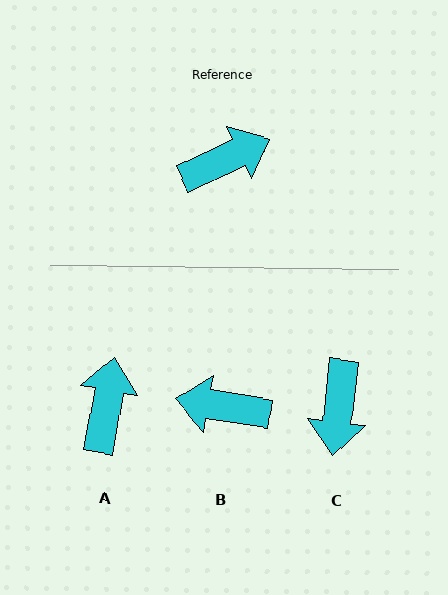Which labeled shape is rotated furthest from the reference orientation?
B, about 146 degrees away.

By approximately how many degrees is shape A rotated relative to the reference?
Approximately 55 degrees counter-clockwise.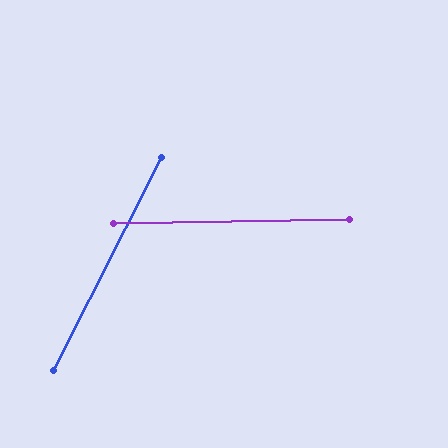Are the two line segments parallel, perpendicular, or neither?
Neither parallel nor perpendicular — they differ by about 62°.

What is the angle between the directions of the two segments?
Approximately 62 degrees.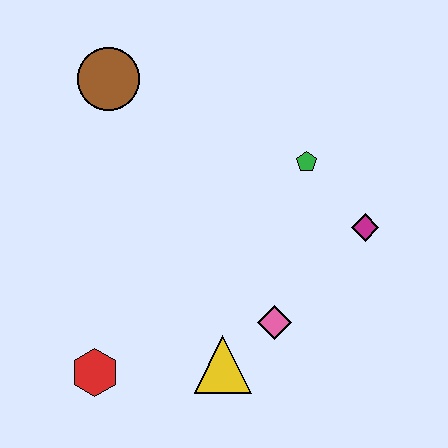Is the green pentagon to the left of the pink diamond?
No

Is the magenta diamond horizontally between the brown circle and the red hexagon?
No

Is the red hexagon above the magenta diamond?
No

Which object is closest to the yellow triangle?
The pink diamond is closest to the yellow triangle.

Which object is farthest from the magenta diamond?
The red hexagon is farthest from the magenta diamond.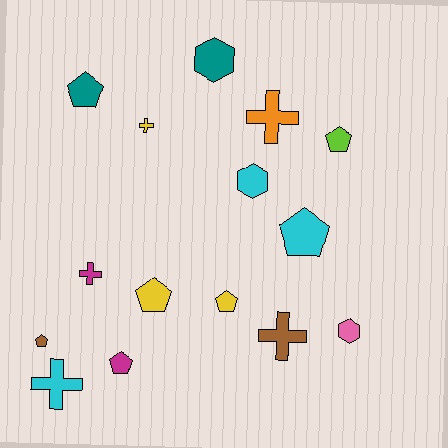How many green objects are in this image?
There are no green objects.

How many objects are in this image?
There are 15 objects.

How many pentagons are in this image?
There are 7 pentagons.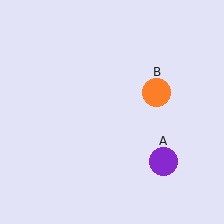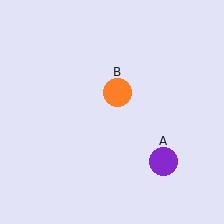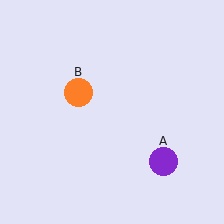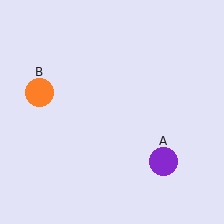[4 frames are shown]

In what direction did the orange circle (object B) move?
The orange circle (object B) moved left.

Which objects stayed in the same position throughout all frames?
Purple circle (object A) remained stationary.